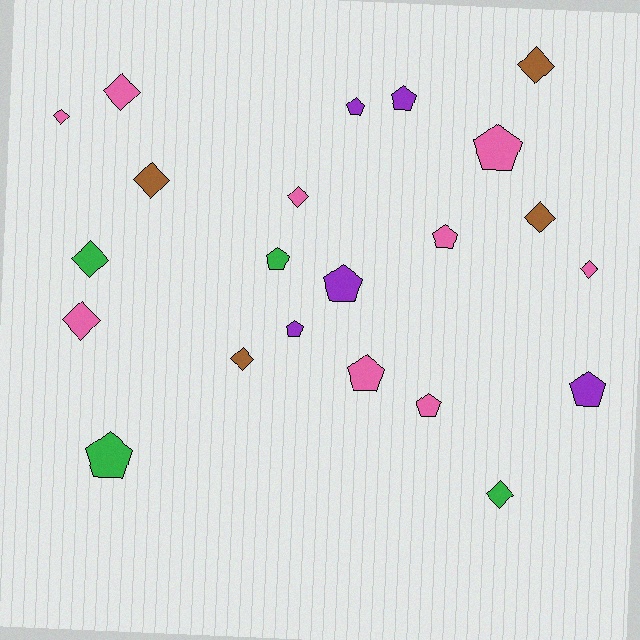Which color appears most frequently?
Pink, with 9 objects.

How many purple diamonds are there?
There are no purple diamonds.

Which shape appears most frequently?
Diamond, with 11 objects.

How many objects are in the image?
There are 22 objects.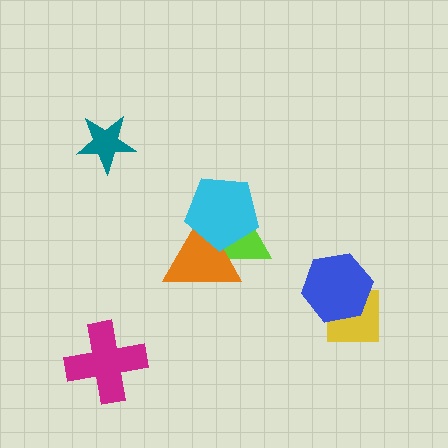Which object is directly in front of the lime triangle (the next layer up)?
The orange triangle is directly in front of the lime triangle.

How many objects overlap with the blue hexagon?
1 object overlaps with the blue hexagon.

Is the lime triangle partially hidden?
Yes, it is partially covered by another shape.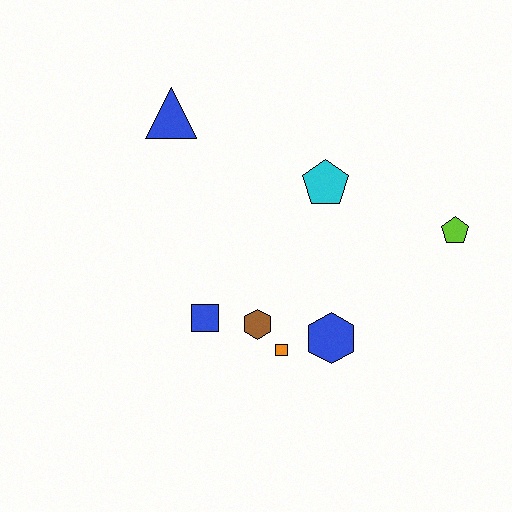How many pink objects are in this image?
There are no pink objects.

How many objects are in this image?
There are 7 objects.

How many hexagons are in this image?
There are 2 hexagons.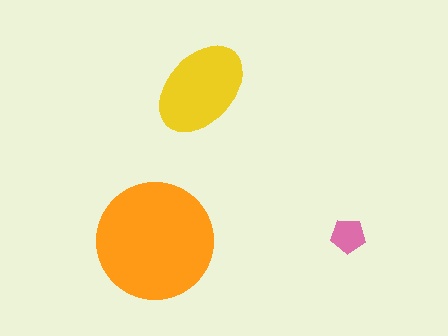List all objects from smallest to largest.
The pink pentagon, the yellow ellipse, the orange circle.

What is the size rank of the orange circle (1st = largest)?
1st.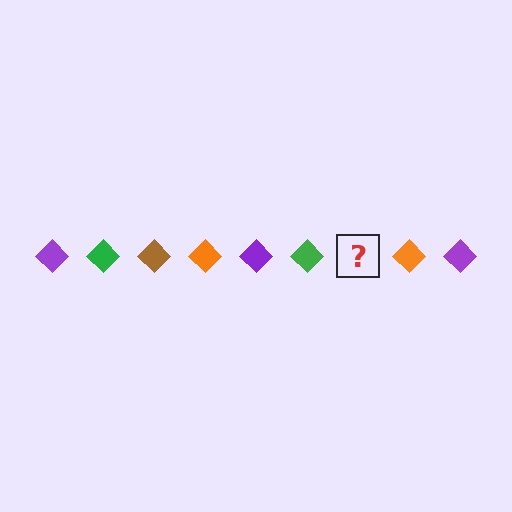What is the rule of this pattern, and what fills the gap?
The rule is that the pattern cycles through purple, green, brown, orange diamonds. The gap should be filled with a brown diamond.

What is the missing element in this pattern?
The missing element is a brown diamond.